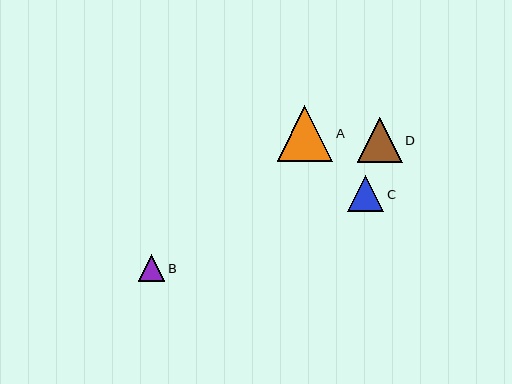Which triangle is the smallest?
Triangle B is the smallest with a size of approximately 27 pixels.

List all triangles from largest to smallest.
From largest to smallest: A, D, C, B.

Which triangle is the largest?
Triangle A is the largest with a size of approximately 56 pixels.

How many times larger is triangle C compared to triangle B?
Triangle C is approximately 1.3 times the size of triangle B.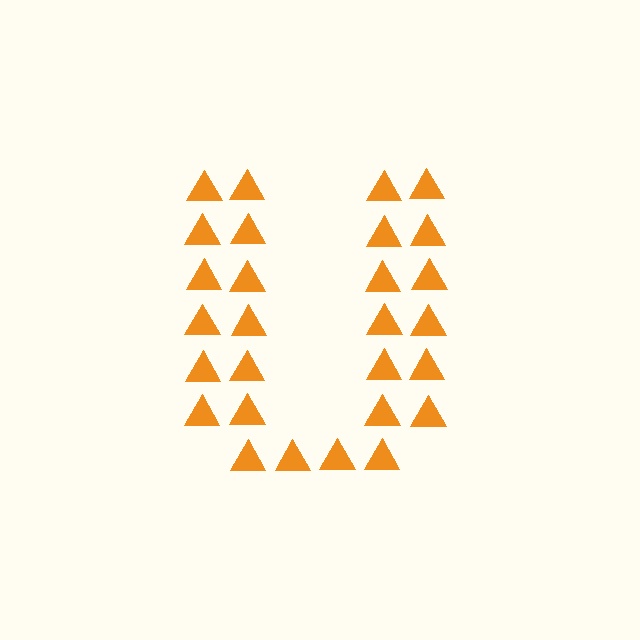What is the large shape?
The large shape is the letter U.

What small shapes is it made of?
It is made of small triangles.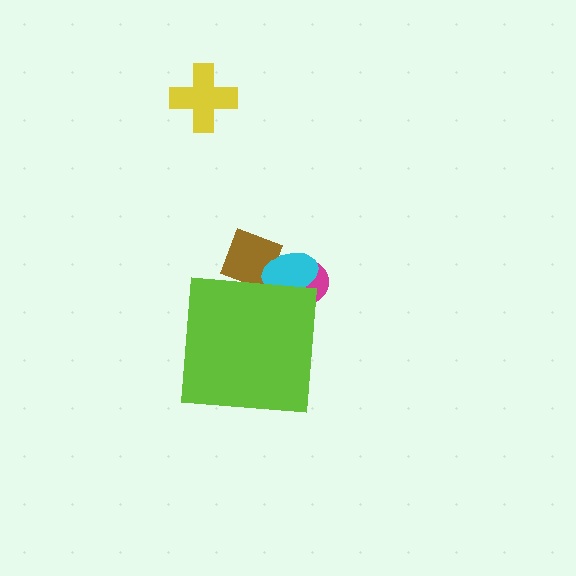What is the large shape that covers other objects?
A lime square.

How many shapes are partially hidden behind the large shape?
3 shapes are partially hidden.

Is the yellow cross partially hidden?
No, the yellow cross is fully visible.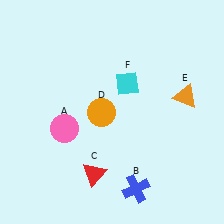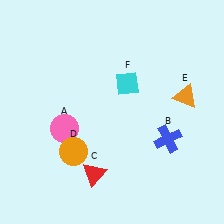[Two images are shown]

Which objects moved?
The objects that moved are: the blue cross (B), the orange circle (D).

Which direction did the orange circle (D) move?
The orange circle (D) moved down.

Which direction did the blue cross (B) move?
The blue cross (B) moved up.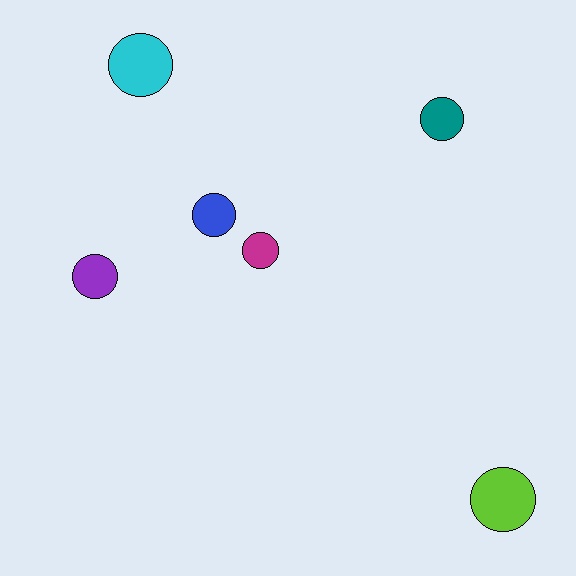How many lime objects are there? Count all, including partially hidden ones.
There is 1 lime object.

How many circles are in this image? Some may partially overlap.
There are 6 circles.